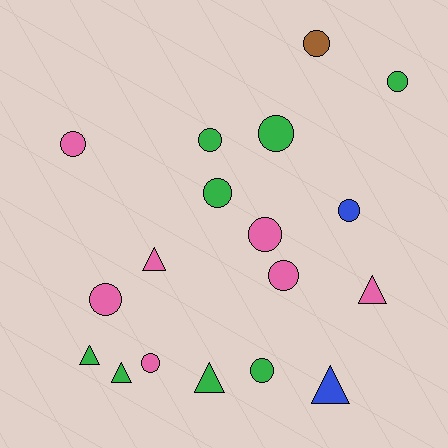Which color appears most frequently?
Green, with 8 objects.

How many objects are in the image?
There are 18 objects.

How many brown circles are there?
There is 1 brown circle.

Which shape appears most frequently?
Circle, with 12 objects.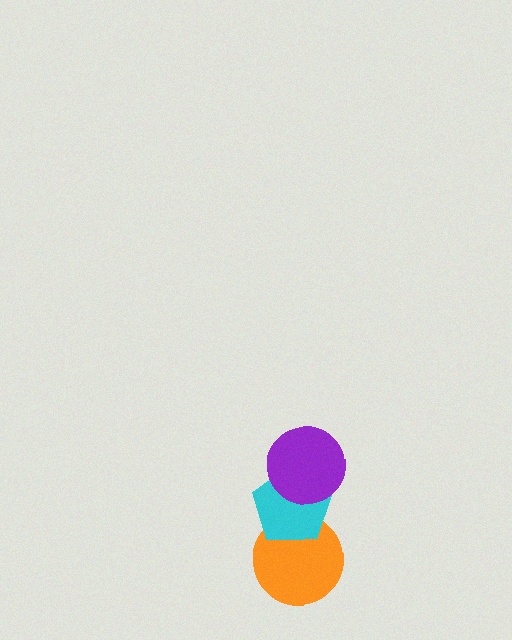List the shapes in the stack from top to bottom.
From top to bottom: the purple circle, the cyan pentagon, the orange circle.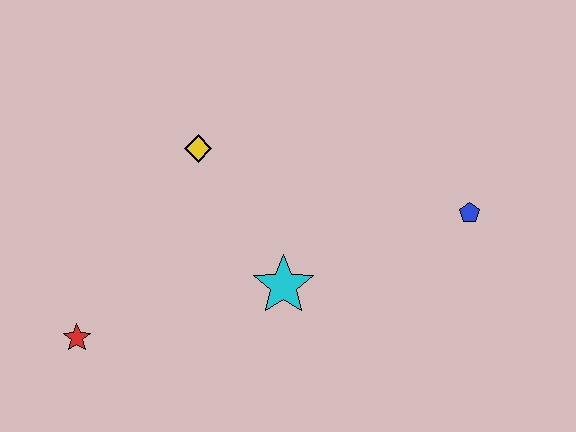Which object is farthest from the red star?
The blue pentagon is farthest from the red star.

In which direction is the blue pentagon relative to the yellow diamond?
The blue pentagon is to the right of the yellow diamond.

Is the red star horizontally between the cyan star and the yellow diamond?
No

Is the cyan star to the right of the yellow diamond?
Yes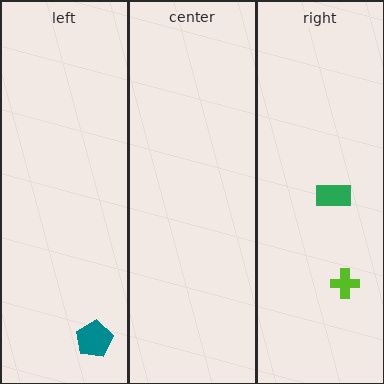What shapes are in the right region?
The lime cross, the green rectangle.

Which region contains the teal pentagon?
The left region.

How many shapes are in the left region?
1.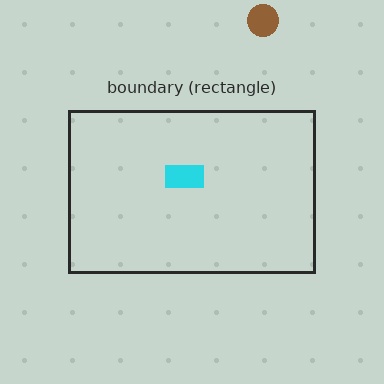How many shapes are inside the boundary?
1 inside, 1 outside.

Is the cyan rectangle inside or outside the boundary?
Inside.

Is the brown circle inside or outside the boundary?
Outside.